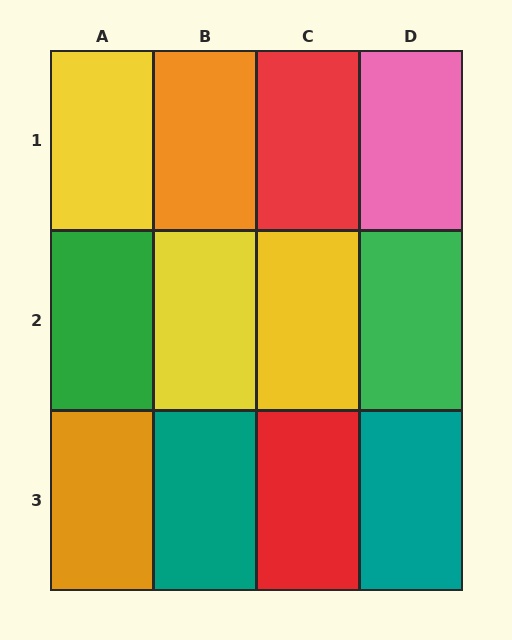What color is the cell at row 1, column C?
Red.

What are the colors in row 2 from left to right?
Green, yellow, yellow, green.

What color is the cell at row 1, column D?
Pink.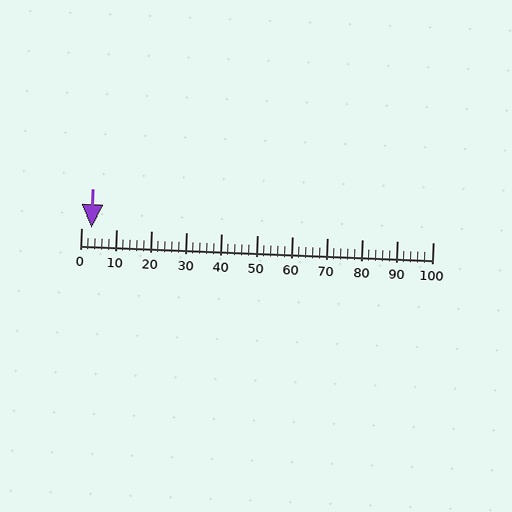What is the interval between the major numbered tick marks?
The major tick marks are spaced 10 units apart.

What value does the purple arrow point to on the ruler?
The purple arrow points to approximately 3.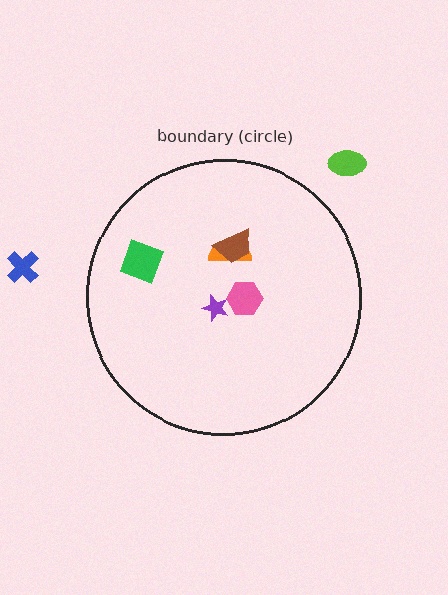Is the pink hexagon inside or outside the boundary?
Inside.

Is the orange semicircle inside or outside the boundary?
Inside.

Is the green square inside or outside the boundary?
Inside.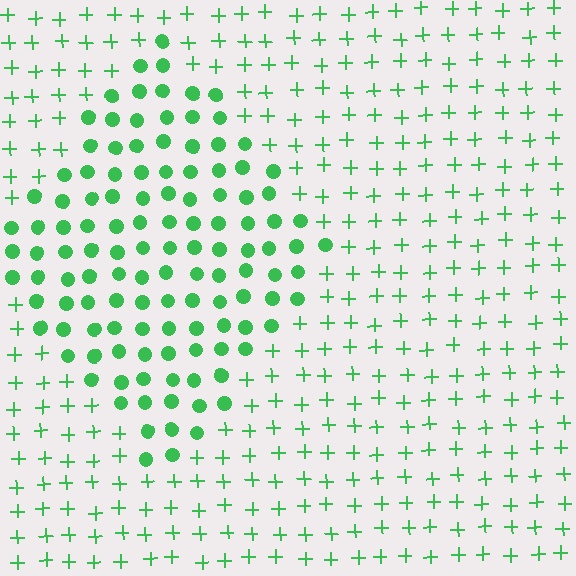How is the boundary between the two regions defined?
The boundary is defined by a change in element shape: circles inside vs. plus signs outside. All elements share the same color and spacing.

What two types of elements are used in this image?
The image uses circles inside the diamond region and plus signs outside it.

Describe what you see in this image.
The image is filled with small green elements arranged in a uniform grid. A diamond-shaped region contains circles, while the surrounding area contains plus signs. The boundary is defined purely by the change in element shape.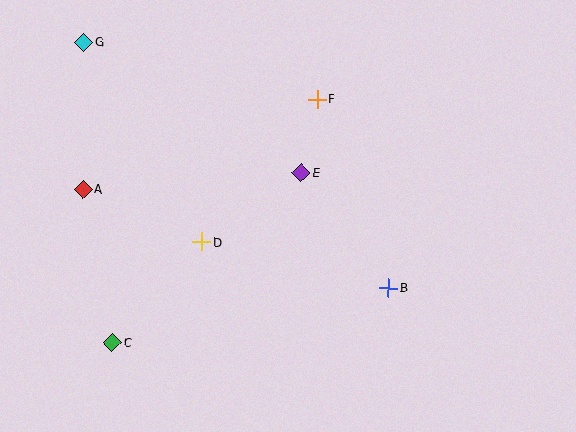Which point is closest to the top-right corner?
Point F is closest to the top-right corner.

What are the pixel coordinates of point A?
Point A is at (83, 189).